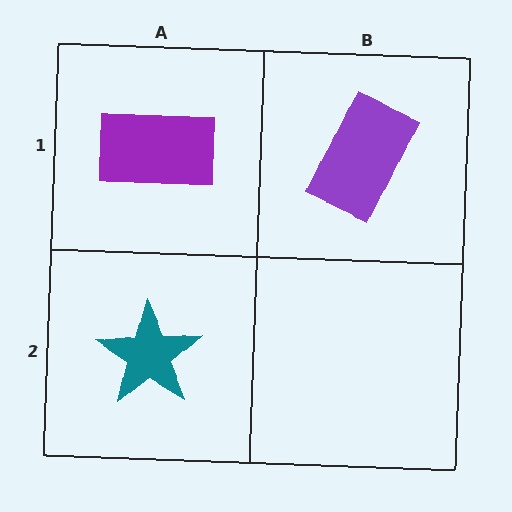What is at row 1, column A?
A purple rectangle.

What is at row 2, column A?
A teal star.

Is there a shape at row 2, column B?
No, that cell is empty.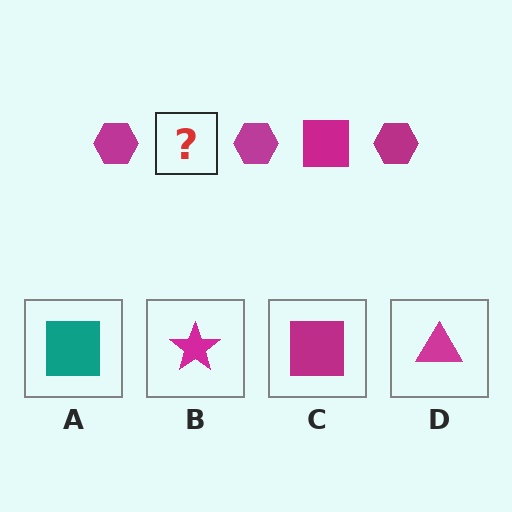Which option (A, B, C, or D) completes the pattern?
C.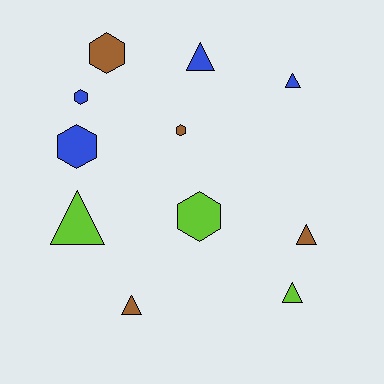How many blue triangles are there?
There are 2 blue triangles.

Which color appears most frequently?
Blue, with 4 objects.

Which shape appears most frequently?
Triangle, with 6 objects.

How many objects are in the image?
There are 11 objects.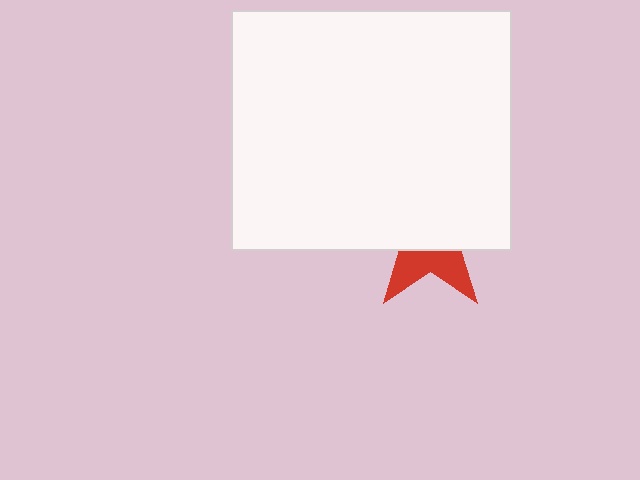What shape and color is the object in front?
The object in front is a white rectangle.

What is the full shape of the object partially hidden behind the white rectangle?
The partially hidden object is a red star.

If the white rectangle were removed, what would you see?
You would see the complete red star.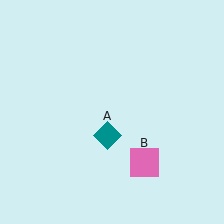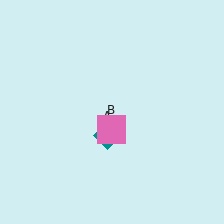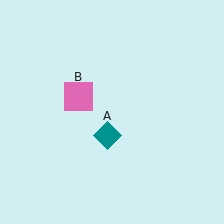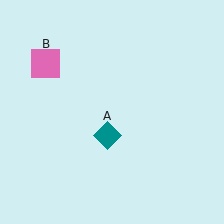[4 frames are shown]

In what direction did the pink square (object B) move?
The pink square (object B) moved up and to the left.